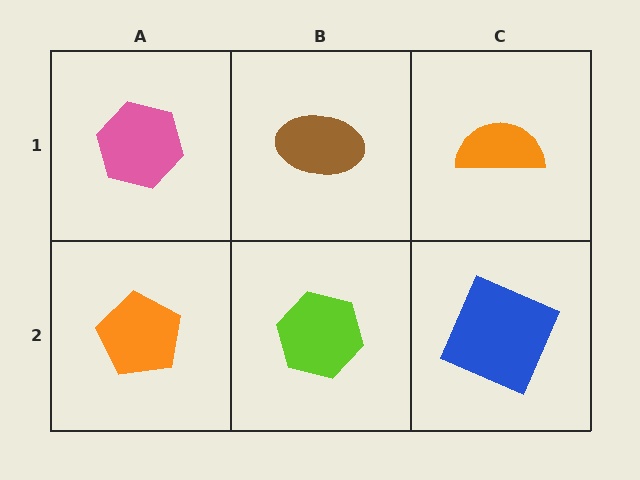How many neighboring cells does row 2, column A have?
2.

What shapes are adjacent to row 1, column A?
An orange pentagon (row 2, column A), a brown ellipse (row 1, column B).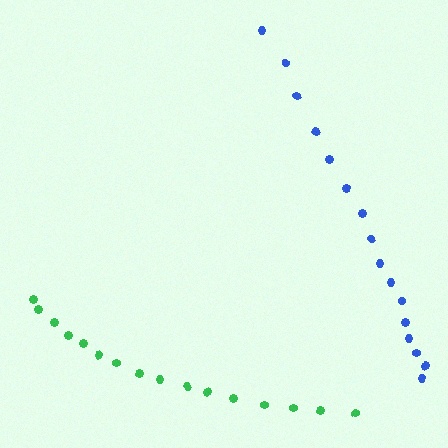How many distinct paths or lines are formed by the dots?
There are 2 distinct paths.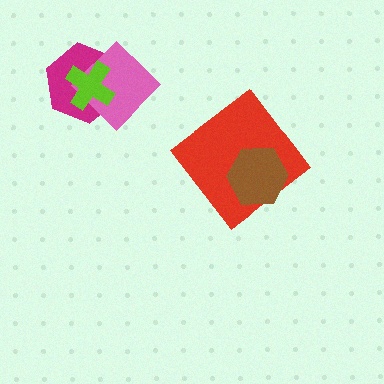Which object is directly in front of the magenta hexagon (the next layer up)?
The pink diamond is directly in front of the magenta hexagon.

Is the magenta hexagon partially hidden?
Yes, it is partially covered by another shape.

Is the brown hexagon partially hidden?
No, no other shape covers it.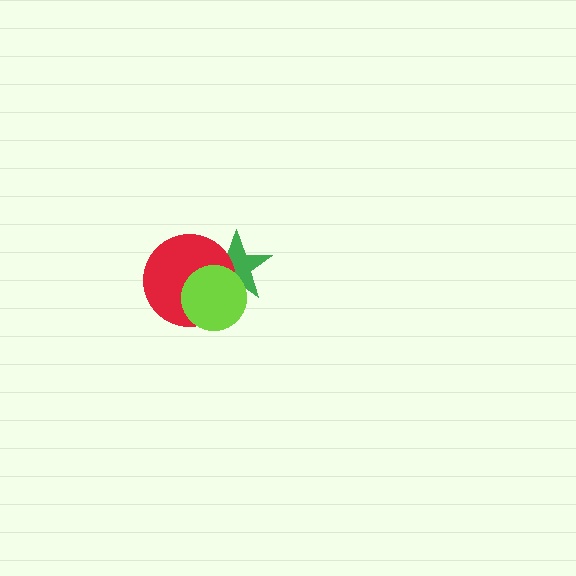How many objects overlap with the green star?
2 objects overlap with the green star.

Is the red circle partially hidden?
Yes, it is partially covered by another shape.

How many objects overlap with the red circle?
2 objects overlap with the red circle.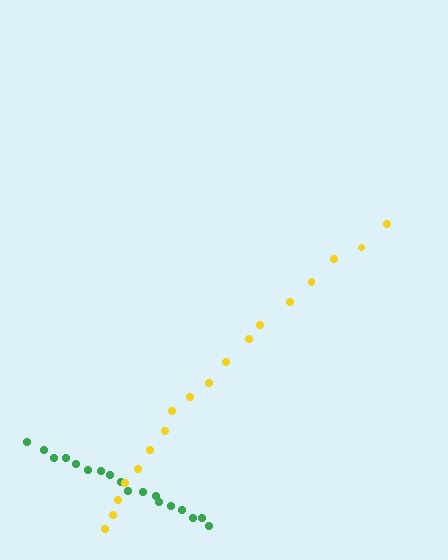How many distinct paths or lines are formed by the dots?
There are 2 distinct paths.